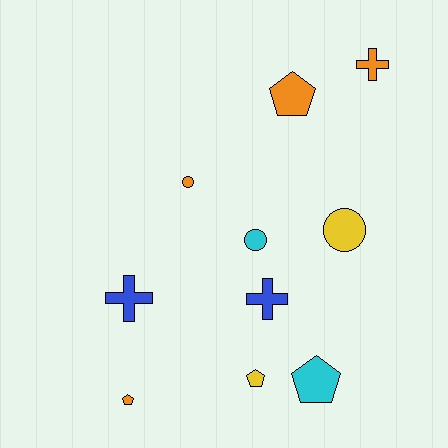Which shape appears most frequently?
Pentagon, with 4 objects.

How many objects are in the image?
There are 10 objects.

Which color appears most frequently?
Orange, with 4 objects.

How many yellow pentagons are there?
There is 1 yellow pentagon.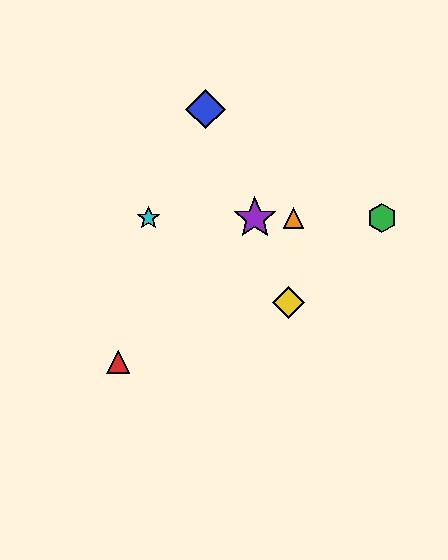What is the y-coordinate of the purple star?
The purple star is at y≈218.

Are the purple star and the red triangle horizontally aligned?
No, the purple star is at y≈218 and the red triangle is at y≈362.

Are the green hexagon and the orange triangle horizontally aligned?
Yes, both are at y≈218.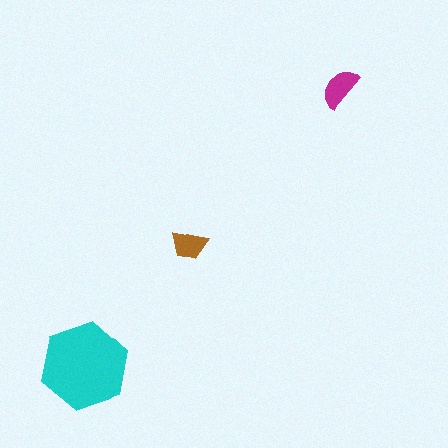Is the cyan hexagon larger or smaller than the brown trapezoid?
Larger.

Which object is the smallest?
The brown trapezoid.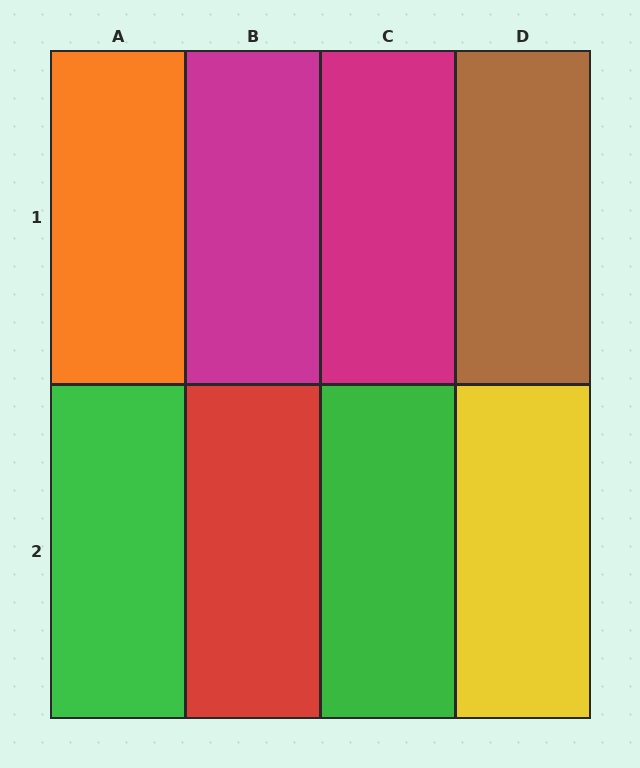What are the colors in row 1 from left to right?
Orange, magenta, magenta, brown.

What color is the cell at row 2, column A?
Green.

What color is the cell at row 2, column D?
Yellow.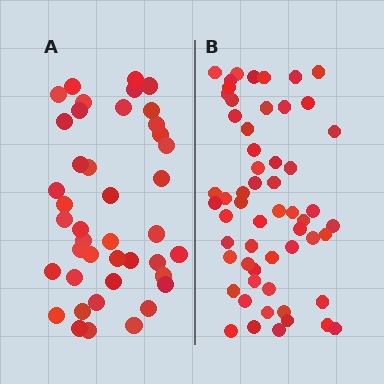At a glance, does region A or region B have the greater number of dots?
Region B (the right region) has more dots.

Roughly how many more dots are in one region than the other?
Region B has approximately 15 more dots than region A.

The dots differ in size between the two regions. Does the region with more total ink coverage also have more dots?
No. Region A has more total ink coverage because its dots are larger, but region B actually contains more individual dots. Total area can be misleading — the number of items is what matters here.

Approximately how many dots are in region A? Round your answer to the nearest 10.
About 40 dots. (The exact count is 42, which rounds to 40.)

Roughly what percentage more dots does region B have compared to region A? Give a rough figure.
About 35% more.